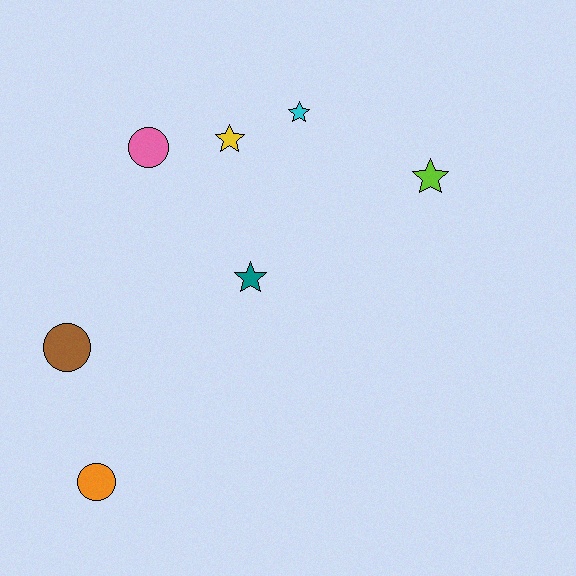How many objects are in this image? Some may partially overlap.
There are 7 objects.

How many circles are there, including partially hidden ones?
There are 3 circles.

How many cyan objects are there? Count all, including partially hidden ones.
There is 1 cyan object.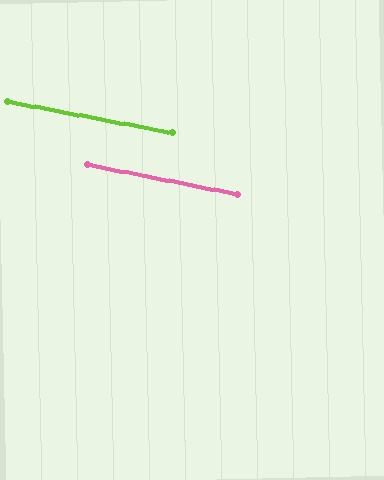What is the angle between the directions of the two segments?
Approximately 0 degrees.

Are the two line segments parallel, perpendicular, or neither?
Parallel — their directions differ by only 0.0°.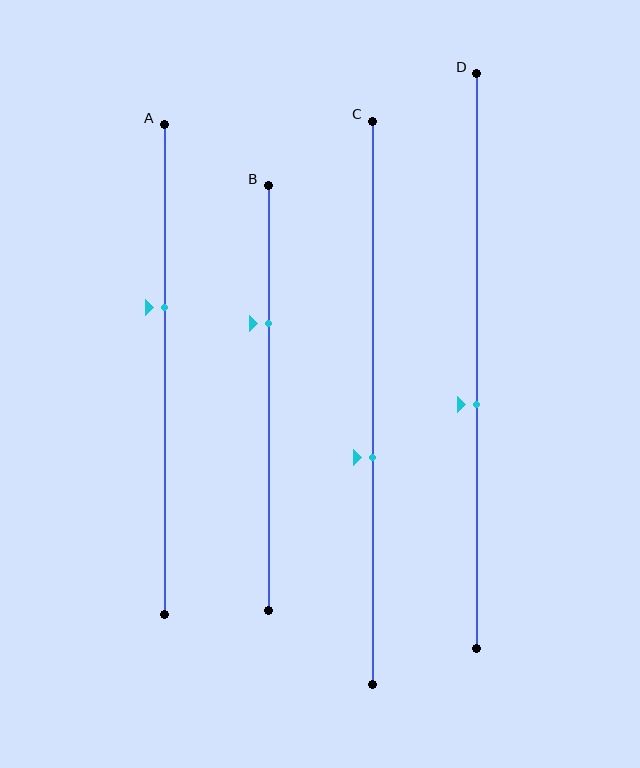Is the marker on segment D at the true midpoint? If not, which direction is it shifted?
No, the marker on segment D is shifted downward by about 8% of the segment length.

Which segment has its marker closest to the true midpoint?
Segment D has its marker closest to the true midpoint.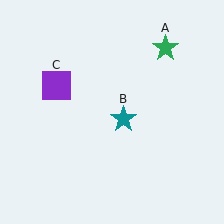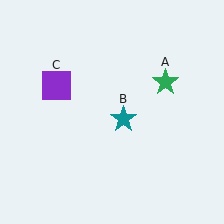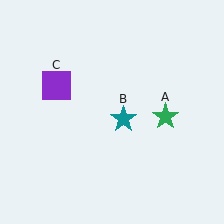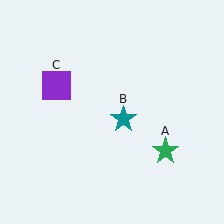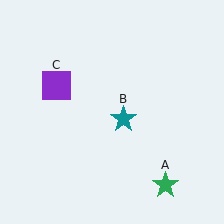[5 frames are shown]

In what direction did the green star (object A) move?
The green star (object A) moved down.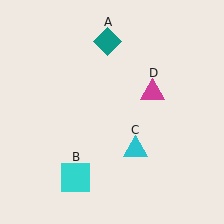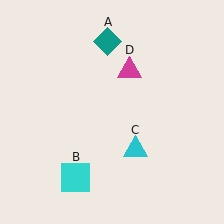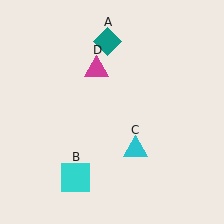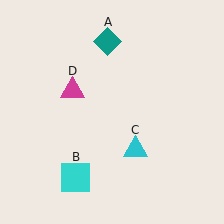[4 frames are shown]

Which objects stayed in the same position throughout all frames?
Teal diamond (object A) and cyan square (object B) and cyan triangle (object C) remained stationary.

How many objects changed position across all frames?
1 object changed position: magenta triangle (object D).